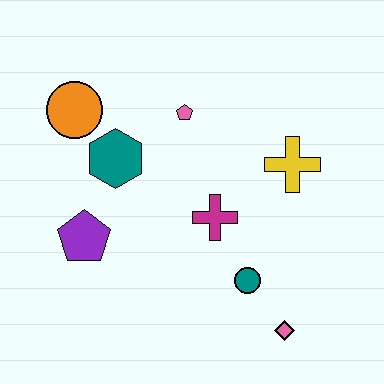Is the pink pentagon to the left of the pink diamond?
Yes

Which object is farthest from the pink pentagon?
The pink diamond is farthest from the pink pentagon.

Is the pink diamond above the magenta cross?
No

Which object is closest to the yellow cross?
The magenta cross is closest to the yellow cross.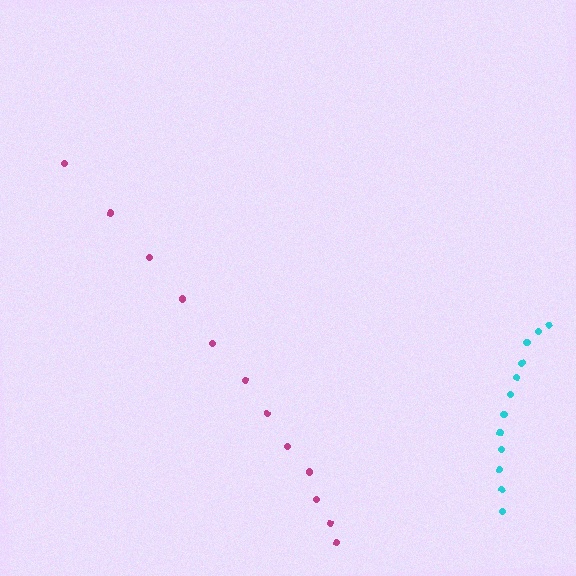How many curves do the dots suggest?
There are 2 distinct paths.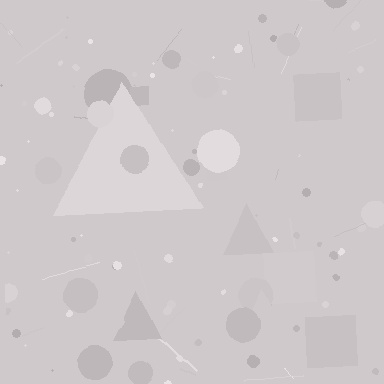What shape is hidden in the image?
A triangle is hidden in the image.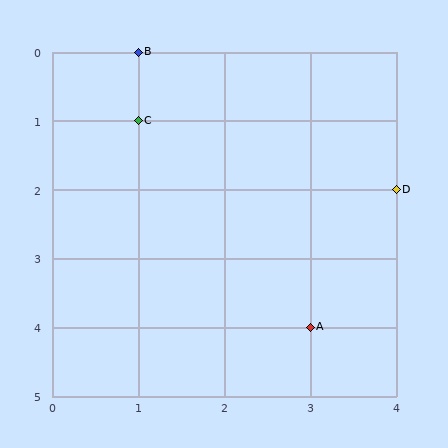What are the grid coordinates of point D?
Point D is at grid coordinates (4, 2).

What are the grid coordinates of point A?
Point A is at grid coordinates (3, 4).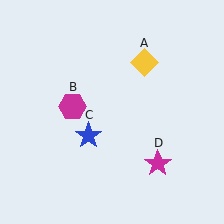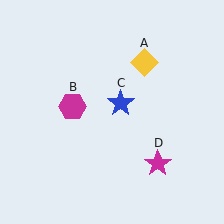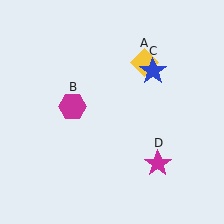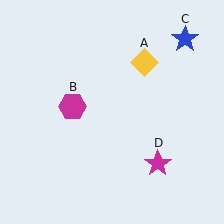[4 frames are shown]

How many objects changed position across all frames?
1 object changed position: blue star (object C).